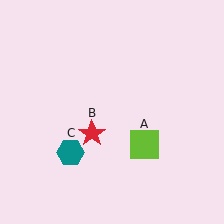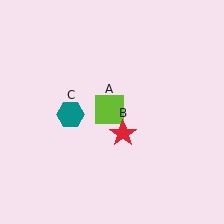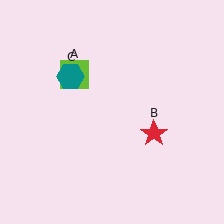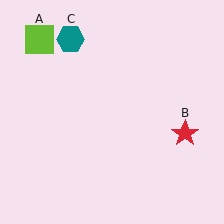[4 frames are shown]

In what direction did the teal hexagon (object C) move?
The teal hexagon (object C) moved up.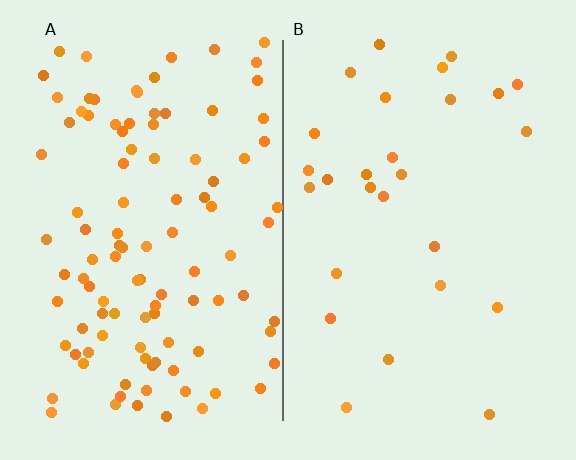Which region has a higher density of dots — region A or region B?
A (the left).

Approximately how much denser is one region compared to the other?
Approximately 3.8× — region A over region B.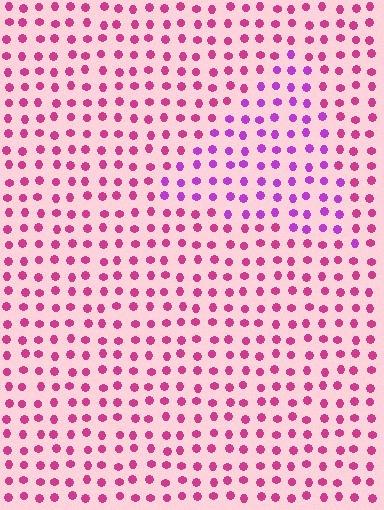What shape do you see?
I see a triangle.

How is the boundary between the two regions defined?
The boundary is defined purely by a slight shift in hue (about 34 degrees). Spacing, size, and orientation are identical on both sides.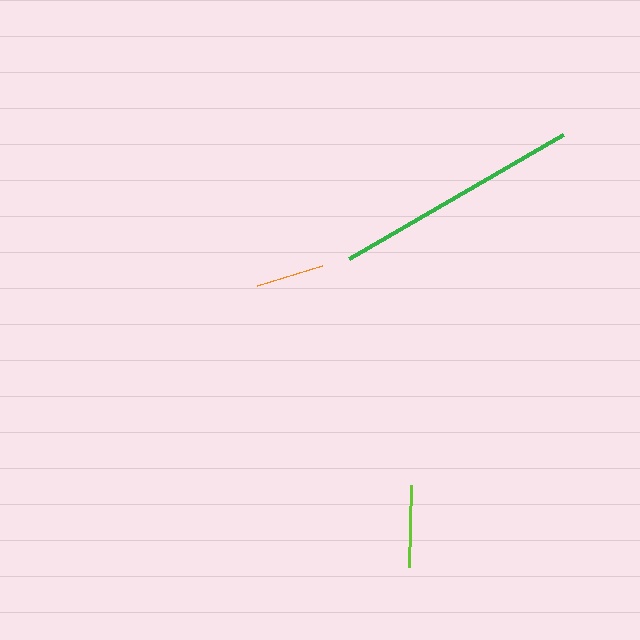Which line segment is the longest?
The green line is the longest at approximately 247 pixels.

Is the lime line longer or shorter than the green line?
The green line is longer than the lime line.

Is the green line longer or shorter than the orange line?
The green line is longer than the orange line.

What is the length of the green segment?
The green segment is approximately 247 pixels long.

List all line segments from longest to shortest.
From longest to shortest: green, lime, orange.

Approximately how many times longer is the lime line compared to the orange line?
The lime line is approximately 1.2 times the length of the orange line.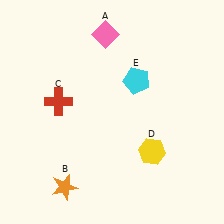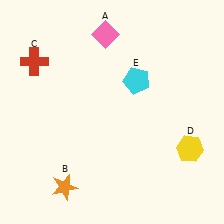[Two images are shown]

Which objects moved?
The objects that moved are: the red cross (C), the yellow hexagon (D).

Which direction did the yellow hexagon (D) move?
The yellow hexagon (D) moved right.